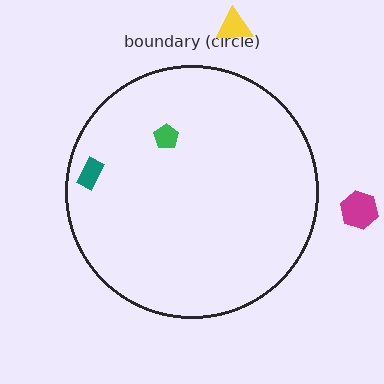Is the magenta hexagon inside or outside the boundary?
Outside.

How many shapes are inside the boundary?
2 inside, 2 outside.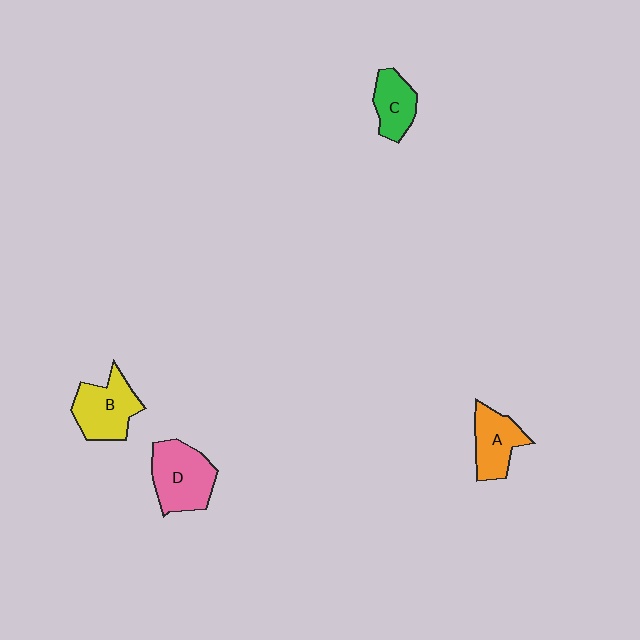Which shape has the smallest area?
Shape C (green).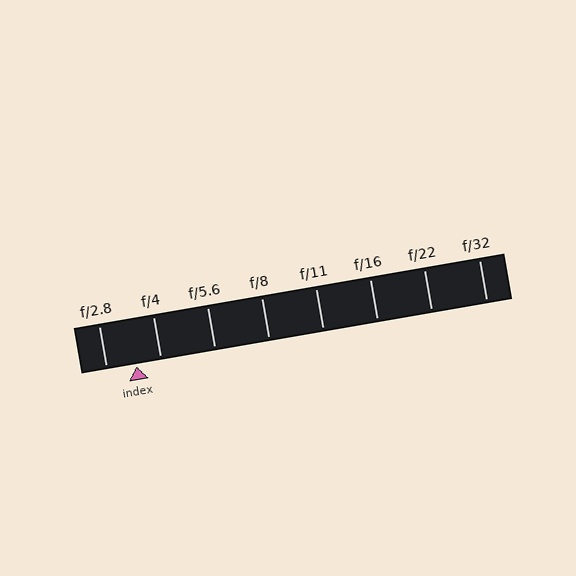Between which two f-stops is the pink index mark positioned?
The index mark is between f/2.8 and f/4.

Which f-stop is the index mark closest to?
The index mark is closest to f/4.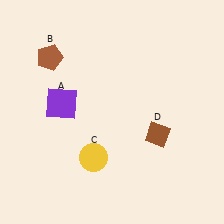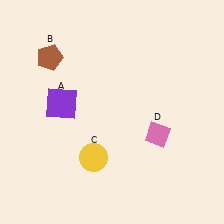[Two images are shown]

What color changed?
The diamond (D) changed from brown in Image 1 to pink in Image 2.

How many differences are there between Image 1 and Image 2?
There is 1 difference between the two images.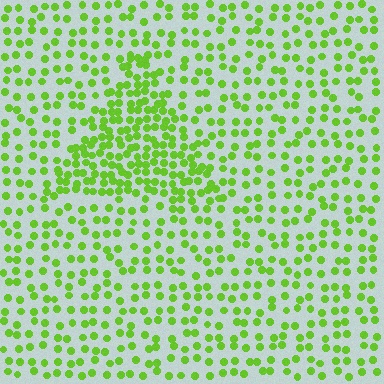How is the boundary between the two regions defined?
The boundary is defined by a change in element density (approximately 2.0x ratio). All elements are the same color, size, and shape.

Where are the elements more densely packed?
The elements are more densely packed inside the triangle boundary.